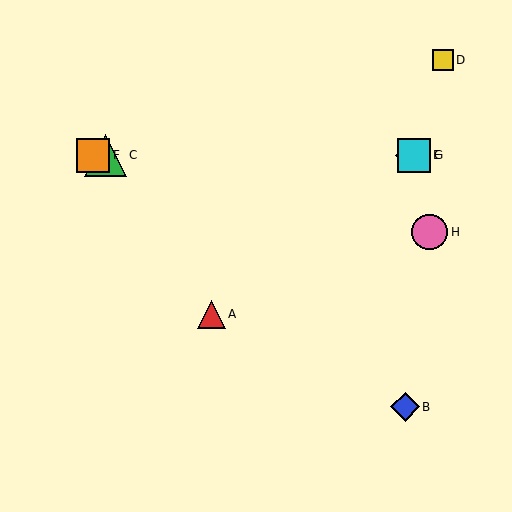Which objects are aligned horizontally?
Objects C, E, F, G are aligned horizontally.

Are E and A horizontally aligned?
No, E is at y≈155 and A is at y≈314.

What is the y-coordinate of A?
Object A is at y≈314.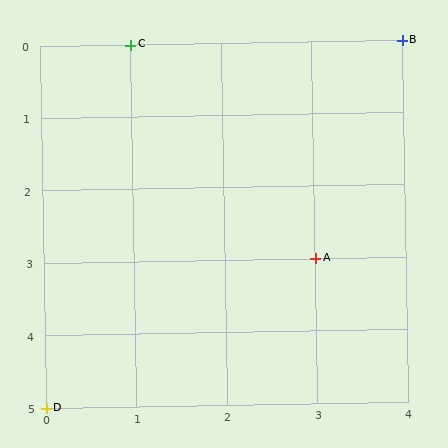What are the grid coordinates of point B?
Point B is at grid coordinates (4, 0).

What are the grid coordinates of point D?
Point D is at grid coordinates (0, 5).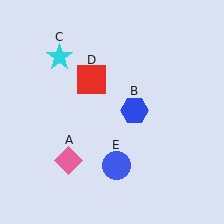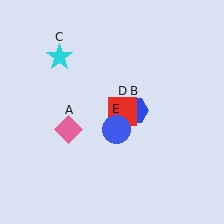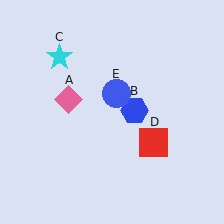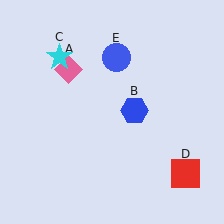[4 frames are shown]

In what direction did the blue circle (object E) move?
The blue circle (object E) moved up.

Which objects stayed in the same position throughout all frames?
Blue hexagon (object B) and cyan star (object C) remained stationary.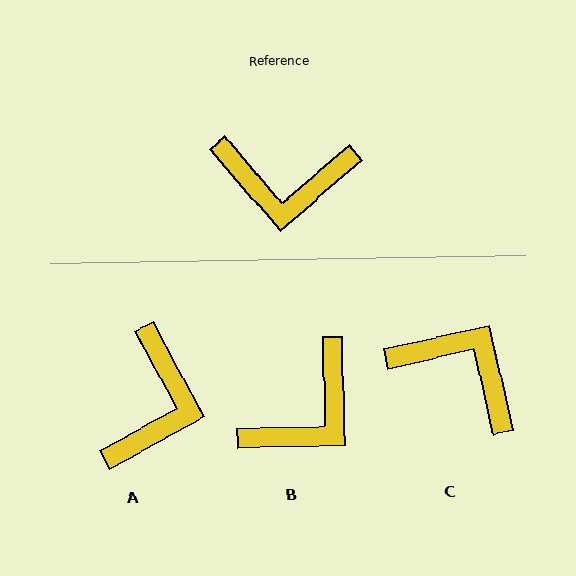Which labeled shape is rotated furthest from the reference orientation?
C, about 152 degrees away.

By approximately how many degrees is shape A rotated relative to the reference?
Approximately 78 degrees counter-clockwise.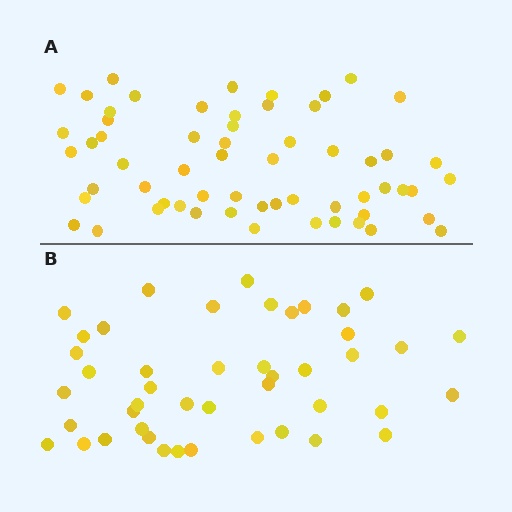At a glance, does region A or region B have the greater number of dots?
Region A (the top region) has more dots.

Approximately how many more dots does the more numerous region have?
Region A has approximately 15 more dots than region B.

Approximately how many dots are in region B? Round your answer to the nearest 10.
About 40 dots. (The exact count is 45, which rounds to 40.)